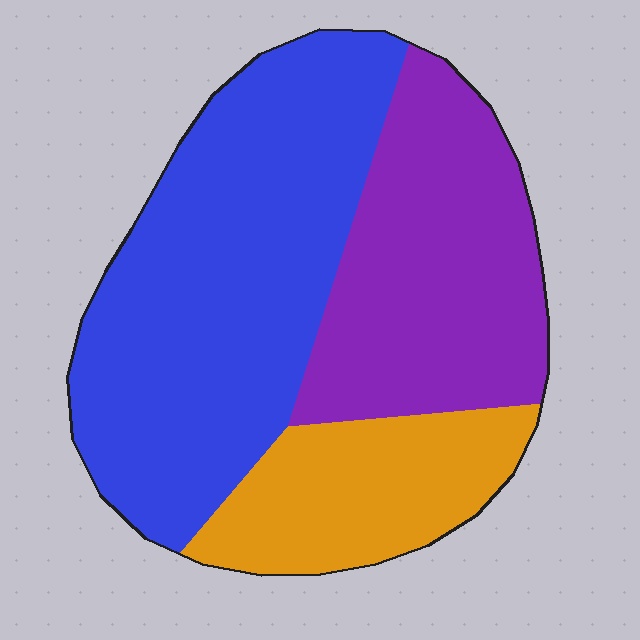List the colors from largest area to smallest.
From largest to smallest: blue, purple, orange.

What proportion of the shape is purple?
Purple takes up about one third (1/3) of the shape.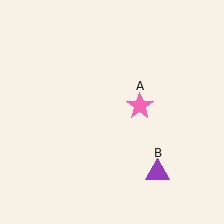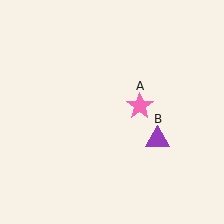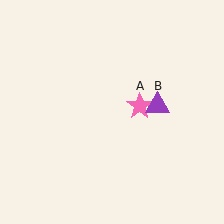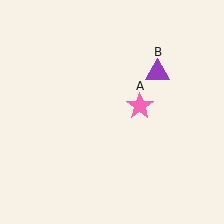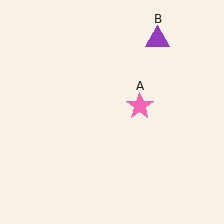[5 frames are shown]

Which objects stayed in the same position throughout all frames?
Pink star (object A) remained stationary.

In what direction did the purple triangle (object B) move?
The purple triangle (object B) moved up.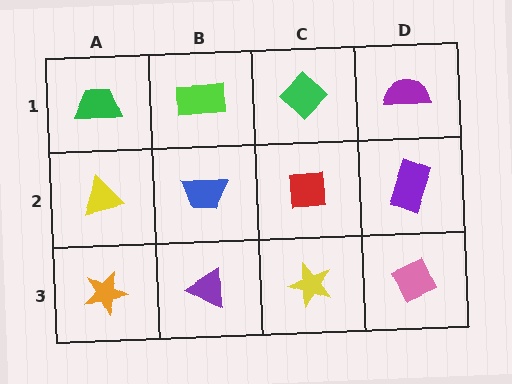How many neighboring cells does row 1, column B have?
3.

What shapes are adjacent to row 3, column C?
A red square (row 2, column C), a purple triangle (row 3, column B), a pink diamond (row 3, column D).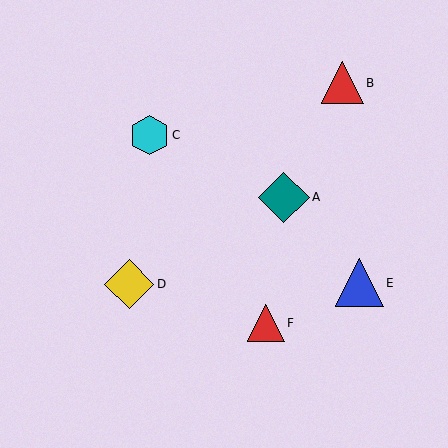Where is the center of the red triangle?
The center of the red triangle is at (342, 83).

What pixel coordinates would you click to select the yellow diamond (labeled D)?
Click at (129, 284) to select the yellow diamond D.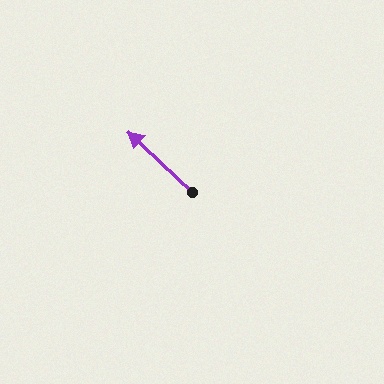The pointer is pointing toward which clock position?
Roughly 10 o'clock.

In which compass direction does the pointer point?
Northwest.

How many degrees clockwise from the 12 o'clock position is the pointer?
Approximately 313 degrees.